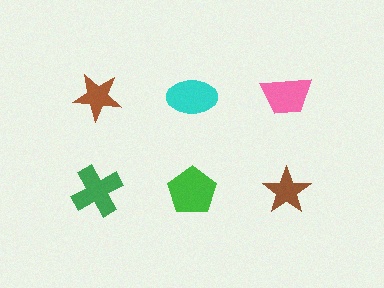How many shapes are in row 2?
3 shapes.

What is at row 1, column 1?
A brown star.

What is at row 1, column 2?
A cyan ellipse.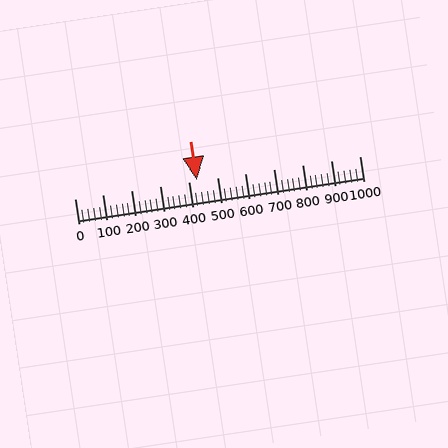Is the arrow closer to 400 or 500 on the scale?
The arrow is closer to 400.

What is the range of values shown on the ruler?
The ruler shows values from 0 to 1000.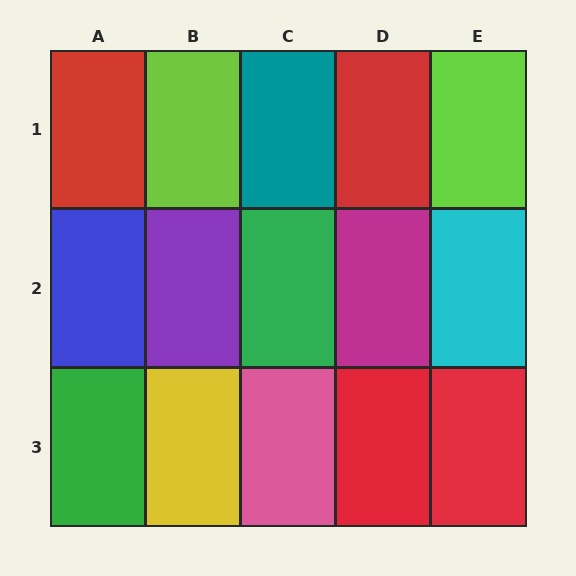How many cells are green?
2 cells are green.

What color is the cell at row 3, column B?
Yellow.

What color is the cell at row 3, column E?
Red.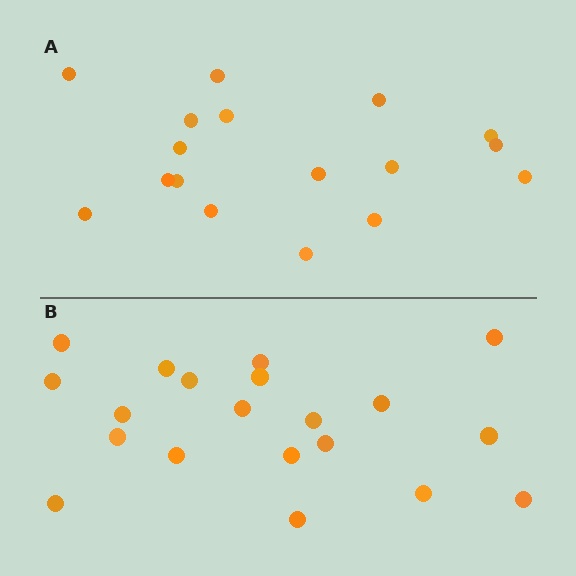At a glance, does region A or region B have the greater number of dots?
Region B (the bottom region) has more dots.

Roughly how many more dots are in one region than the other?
Region B has just a few more — roughly 2 or 3 more dots than region A.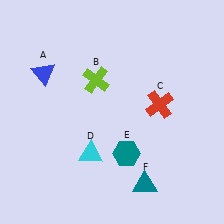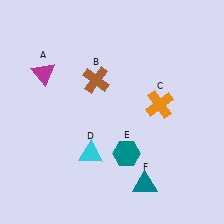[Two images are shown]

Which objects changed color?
A changed from blue to magenta. B changed from lime to brown. C changed from red to orange.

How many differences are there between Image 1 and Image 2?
There are 3 differences between the two images.